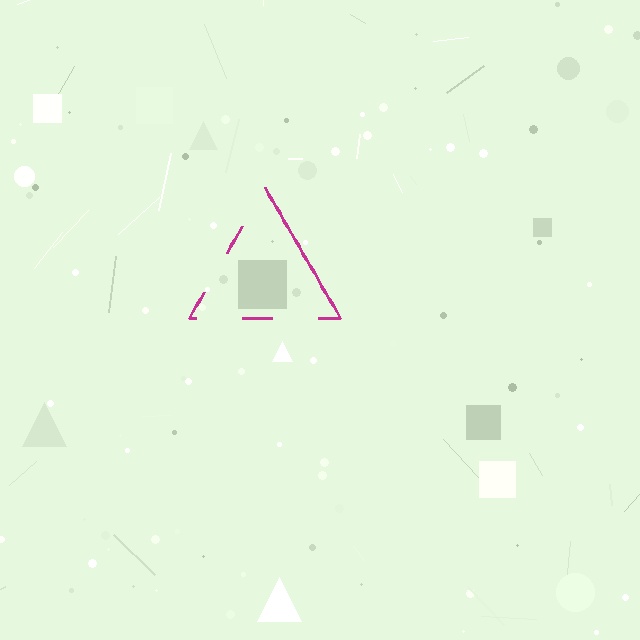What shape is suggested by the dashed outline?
The dashed outline suggests a triangle.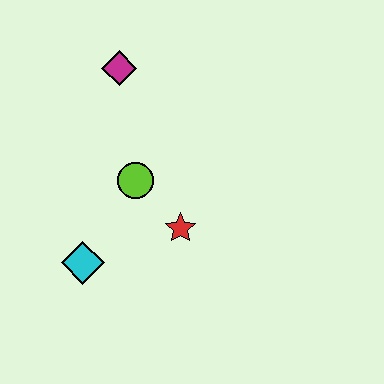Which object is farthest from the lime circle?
The magenta diamond is farthest from the lime circle.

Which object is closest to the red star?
The lime circle is closest to the red star.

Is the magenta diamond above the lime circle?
Yes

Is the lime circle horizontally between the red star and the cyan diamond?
Yes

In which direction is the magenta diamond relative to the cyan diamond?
The magenta diamond is above the cyan diamond.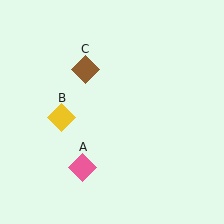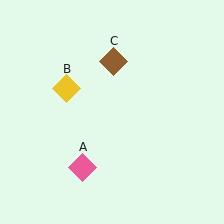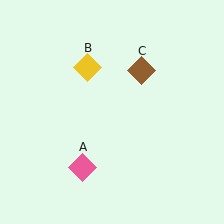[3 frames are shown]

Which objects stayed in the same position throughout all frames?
Pink diamond (object A) remained stationary.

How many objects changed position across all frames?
2 objects changed position: yellow diamond (object B), brown diamond (object C).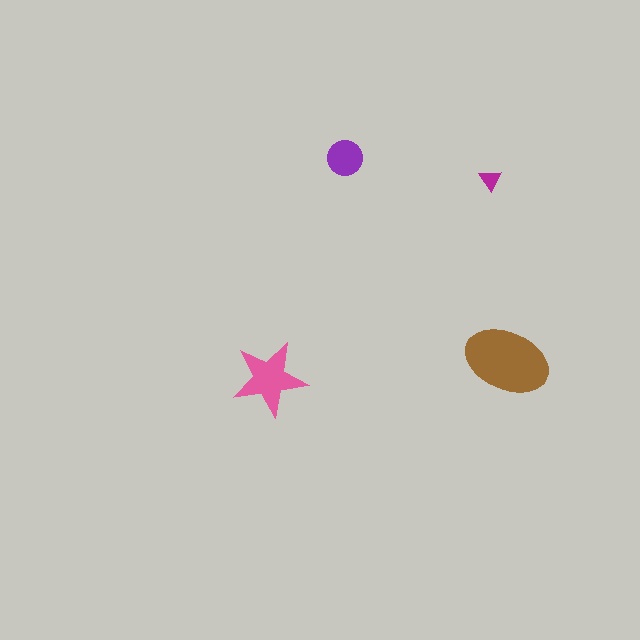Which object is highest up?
The purple circle is topmost.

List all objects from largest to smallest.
The brown ellipse, the pink star, the purple circle, the magenta triangle.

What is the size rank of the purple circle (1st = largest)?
3rd.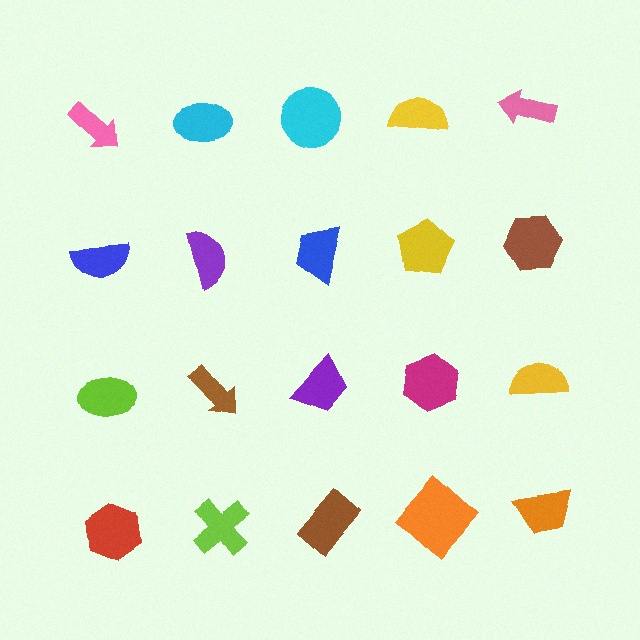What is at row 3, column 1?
A lime ellipse.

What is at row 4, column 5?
An orange trapezoid.